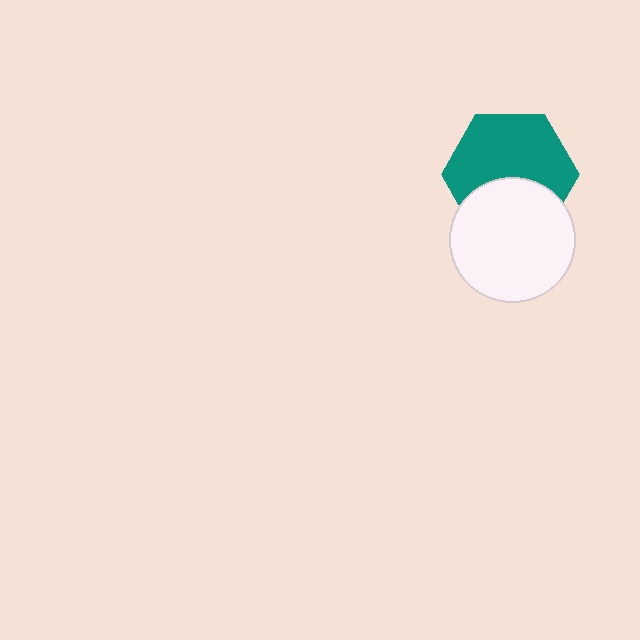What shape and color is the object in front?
The object in front is a white circle.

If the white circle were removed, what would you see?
You would see the complete teal hexagon.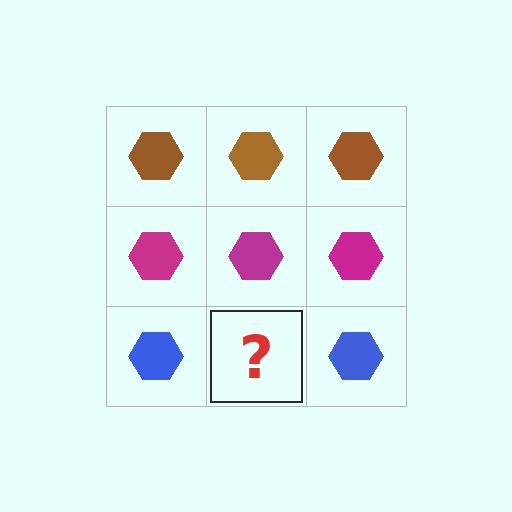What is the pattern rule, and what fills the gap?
The rule is that each row has a consistent color. The gap should be filled with a blue hexagon.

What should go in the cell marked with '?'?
The missing cell should contain a blue hexagon.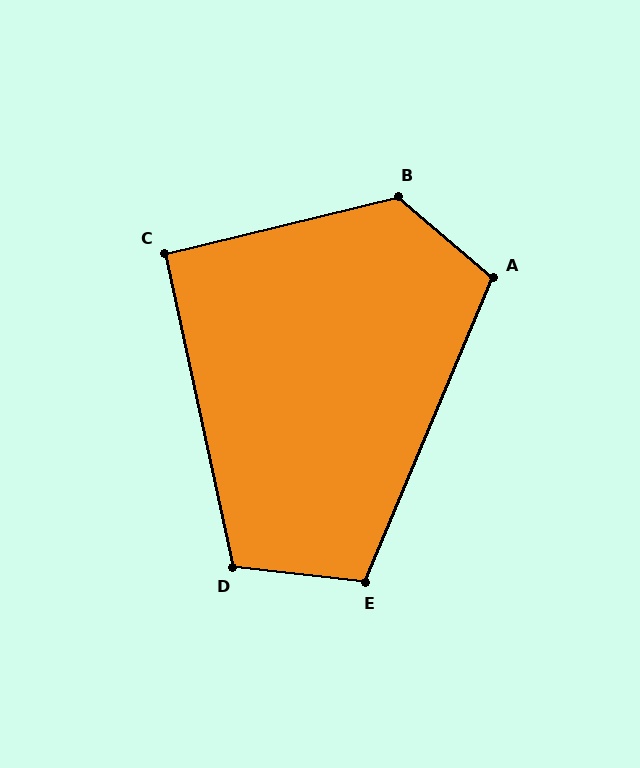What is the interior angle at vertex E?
Approximately 106 degrees (obtuse).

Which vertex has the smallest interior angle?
C, at approximately 91 degrees.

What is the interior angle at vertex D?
Approximately 109 degrees (obtuse).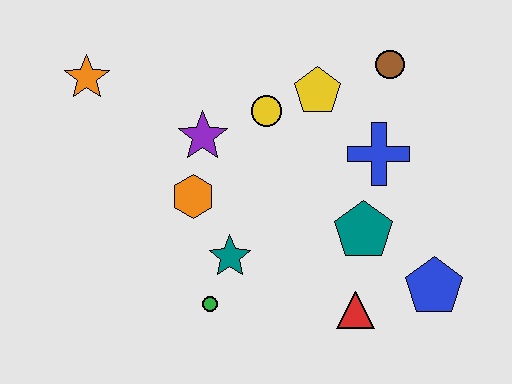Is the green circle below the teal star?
Yes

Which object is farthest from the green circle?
The brown circle is farthest from the green circle.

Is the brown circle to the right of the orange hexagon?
Yes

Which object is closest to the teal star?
The green circle is closest to the teal star.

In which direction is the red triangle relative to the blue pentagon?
The red triangle is to the left of the blue pentagon.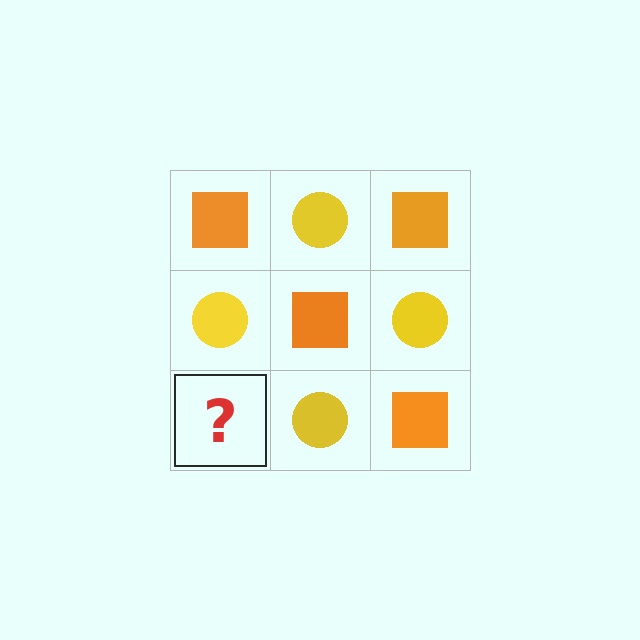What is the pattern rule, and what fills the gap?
The rule is that it alternates orange square and yellow circle in a checkerboard pattern. The gap should be filled with an orange square.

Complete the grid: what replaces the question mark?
The question mark should be replaced with an orange square.